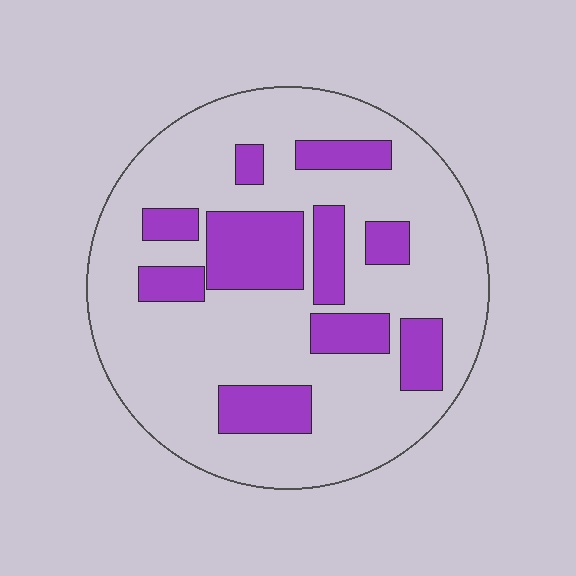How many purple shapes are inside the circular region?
10.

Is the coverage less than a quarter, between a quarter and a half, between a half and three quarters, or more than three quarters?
Between a quarter and a half.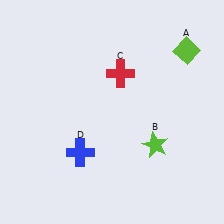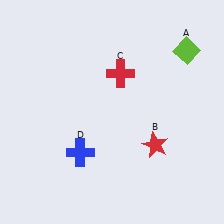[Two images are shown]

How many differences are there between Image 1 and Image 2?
There is 1 difference between the two images.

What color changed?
The star (B) changed from lime in Image 1 to red in Image 2.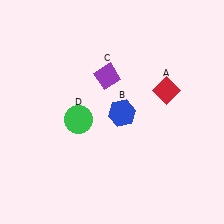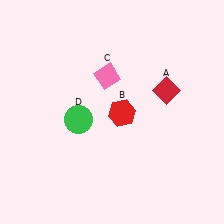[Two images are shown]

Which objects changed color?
B changed from blue to red. C changed from purple to pink.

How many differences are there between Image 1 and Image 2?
There are 2 differences between the two images.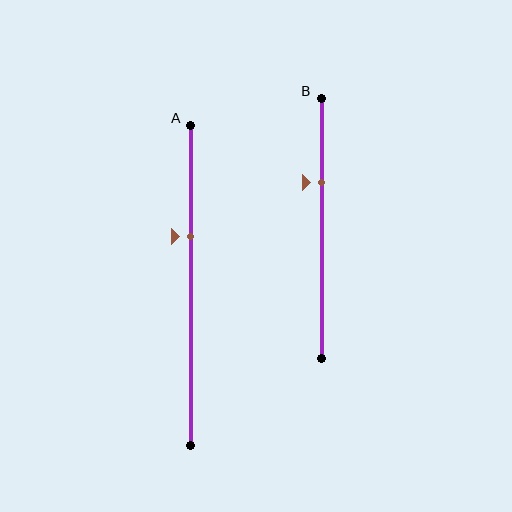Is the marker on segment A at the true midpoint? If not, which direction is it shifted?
No, the marker on segment A is shifted upward by about 15% of the segment length.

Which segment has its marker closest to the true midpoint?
Segment A has its marker closest to the true midpoint.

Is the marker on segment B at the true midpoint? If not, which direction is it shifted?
No, the marker on segment B is shifted upward by about 18% of the segment length.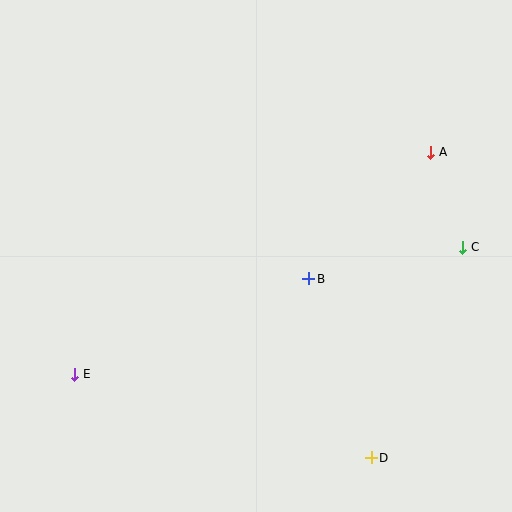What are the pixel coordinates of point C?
Point C is at (463, 247).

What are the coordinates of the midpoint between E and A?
The midpoint between E and A is at (253, 263).